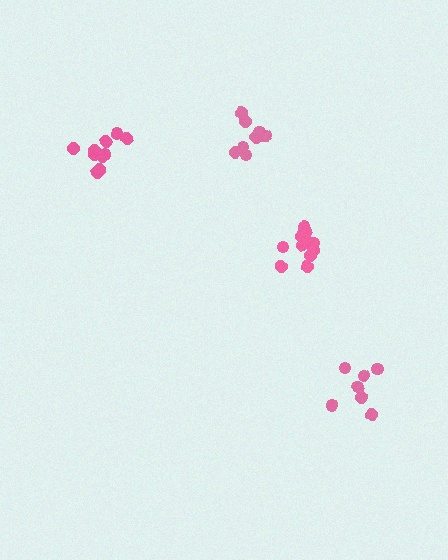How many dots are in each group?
Group 1: 9 dots, Group 2: 7 dots, Group 3: 10 dots, Group 4: 12 dots (38 total).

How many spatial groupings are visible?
There are 4 spatial groupings.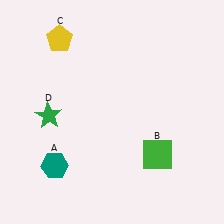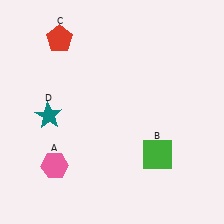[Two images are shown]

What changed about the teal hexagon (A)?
In Image 1, A is teal. In Image 2, it changed to pink.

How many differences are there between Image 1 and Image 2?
There are 3 differences between the two images.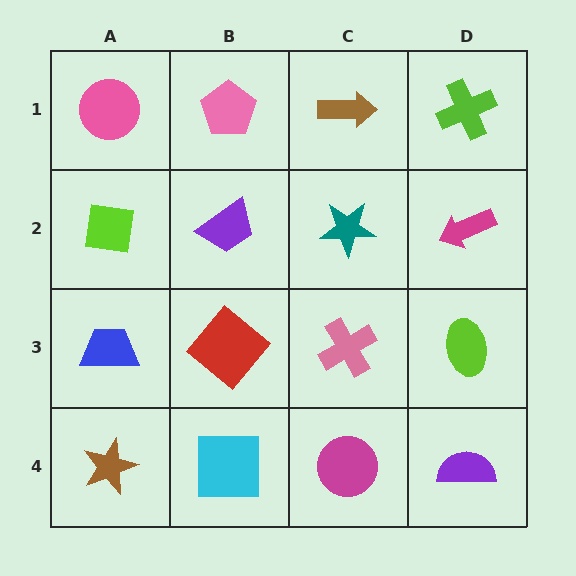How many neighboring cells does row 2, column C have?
4.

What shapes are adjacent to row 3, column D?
A magenta arrow (row 2, column D), a purple semicircle (row 4, column D), a pink cross (row 3, column C).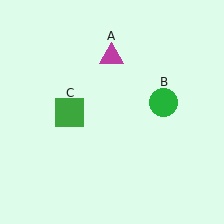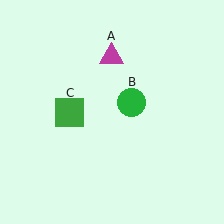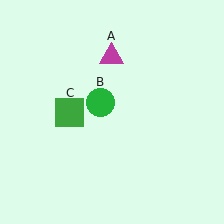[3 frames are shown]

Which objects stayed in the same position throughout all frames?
Magenta triangle (object A) and green square (object C) remained stationary.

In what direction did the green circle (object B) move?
The green circle (object B) moved left.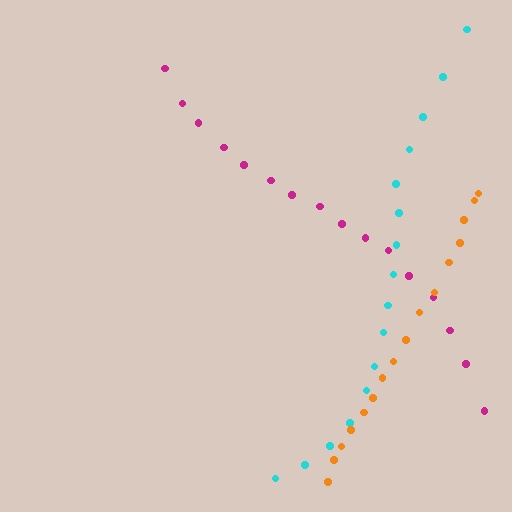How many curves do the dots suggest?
There are 3 distinct paths.